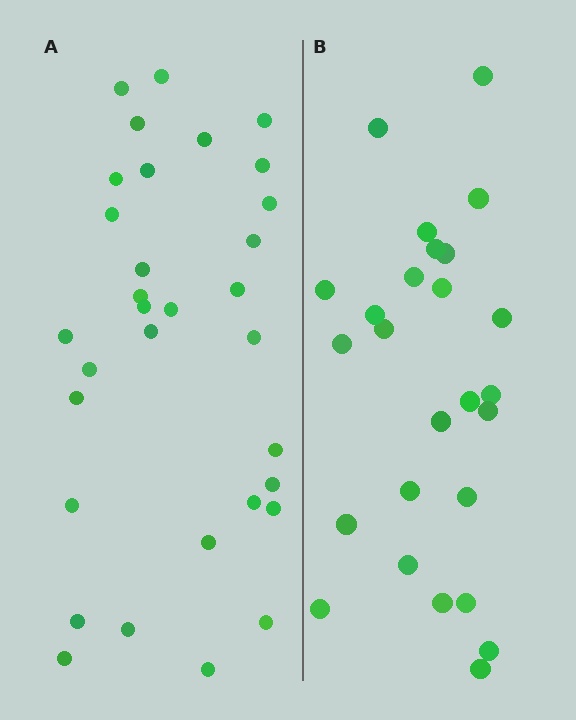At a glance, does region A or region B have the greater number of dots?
Region A (the left region) has more dots.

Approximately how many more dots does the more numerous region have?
Region A has about 6 more dots than region B.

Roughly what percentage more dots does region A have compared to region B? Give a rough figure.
About 25% more.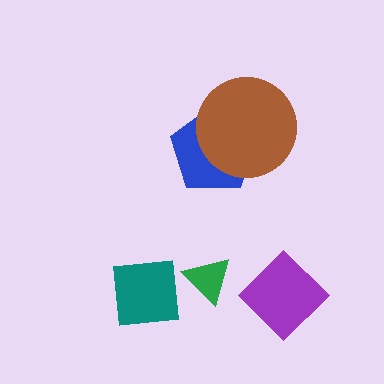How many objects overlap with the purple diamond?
0 objects overlap with the purple diamond.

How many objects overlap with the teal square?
0 objects overlap with the teal square.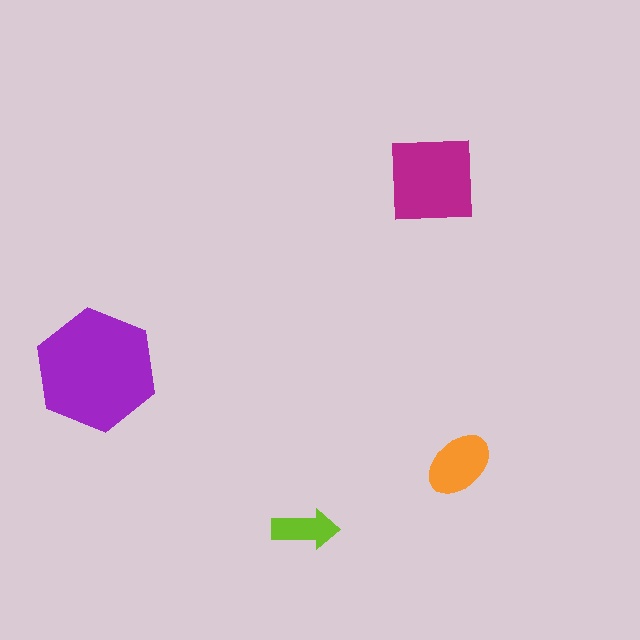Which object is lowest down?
The lime arrow is bottommost.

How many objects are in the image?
There are 4 objects in the image.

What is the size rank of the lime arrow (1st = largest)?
4th.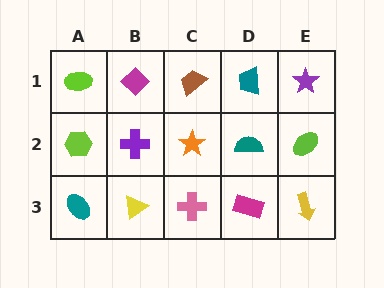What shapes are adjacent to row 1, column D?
A teal semicircle (row 2, column D), a brown trapezoid (row 1, column C), a purple star (row 1, column E).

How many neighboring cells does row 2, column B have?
4.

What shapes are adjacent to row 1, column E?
A lime ellipse (row 2, column E), a teal trapezoid (row 1, column D).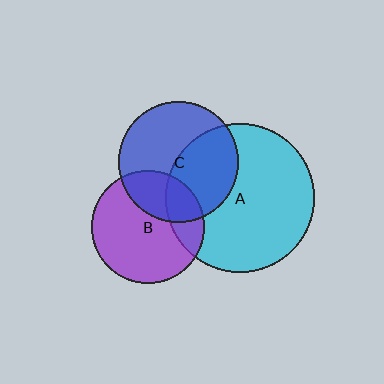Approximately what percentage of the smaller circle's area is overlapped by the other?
Approximately 45%.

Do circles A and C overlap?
Yes.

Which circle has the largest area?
Circle A (cyan).